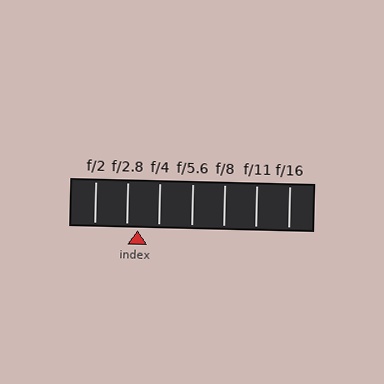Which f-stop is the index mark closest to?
The index mark is closest to f/2.8.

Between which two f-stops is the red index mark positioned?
The index mark is between f/2.8 and f/4.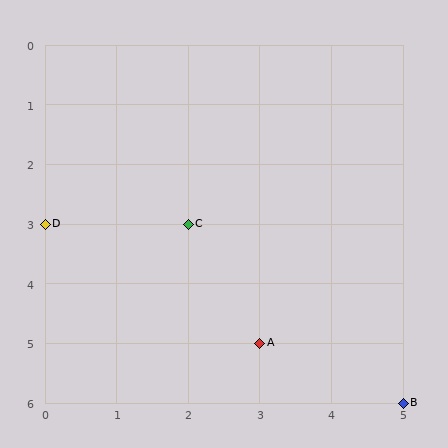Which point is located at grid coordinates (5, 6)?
Point B is at (5, 6).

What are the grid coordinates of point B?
Point B is at grid coordinates (5, 6).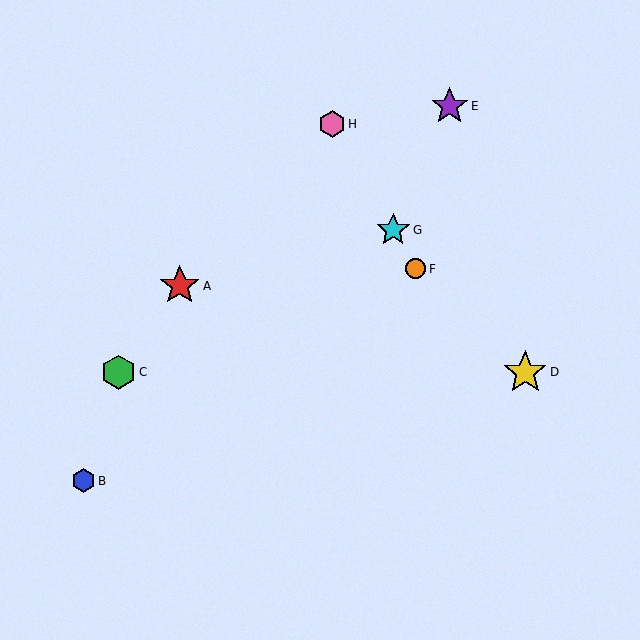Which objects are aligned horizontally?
Objects C, D are aligned horizontally.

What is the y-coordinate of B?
Object B is at y≈481.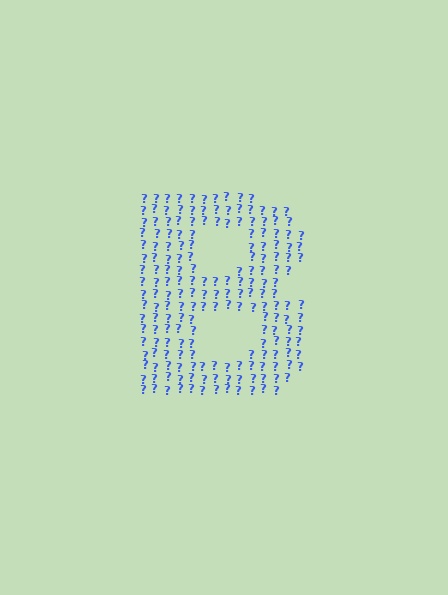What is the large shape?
The large shape is the letter B.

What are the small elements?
The small elements are question marks.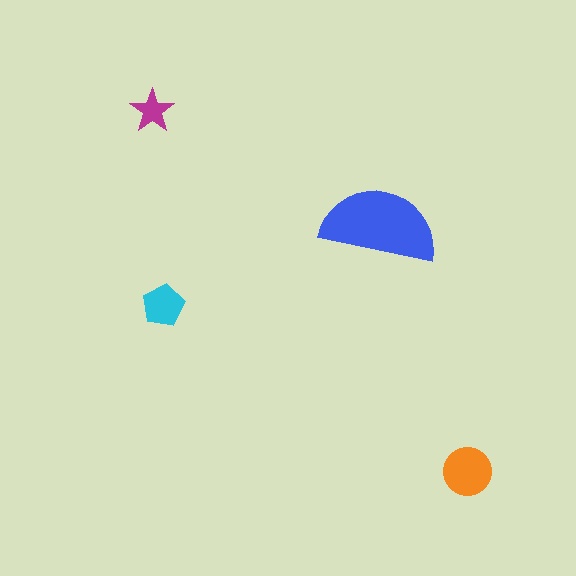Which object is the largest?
The blue semicircle.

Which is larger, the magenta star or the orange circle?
The orange circle.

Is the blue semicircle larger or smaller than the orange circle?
Larger.